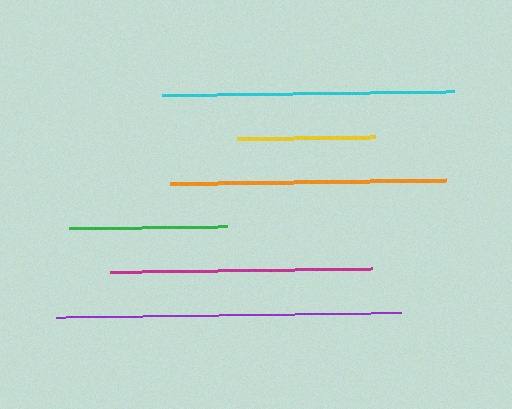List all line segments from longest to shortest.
From longest to shortest: purple, cyan, orange, magenta, green, yellow.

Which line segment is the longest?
The purple line is the longest at approximately 345 pixels.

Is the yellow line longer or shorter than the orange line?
The orange line is longer than the yellow line.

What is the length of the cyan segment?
The cyan segment is approximately 293 pixels long.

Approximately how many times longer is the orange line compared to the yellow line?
The orange line is approximately 2.0 times the length of the yellow line.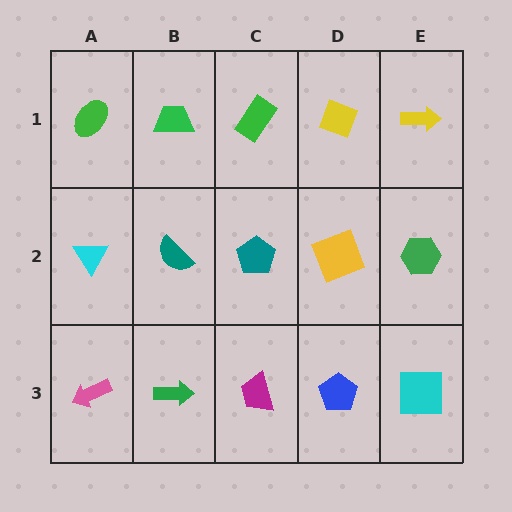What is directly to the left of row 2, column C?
A teal semicircle.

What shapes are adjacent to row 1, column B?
A teal semicircle (row 2, column B), a green ellipse (row 1, column A), a green rectangle (row 1, column C).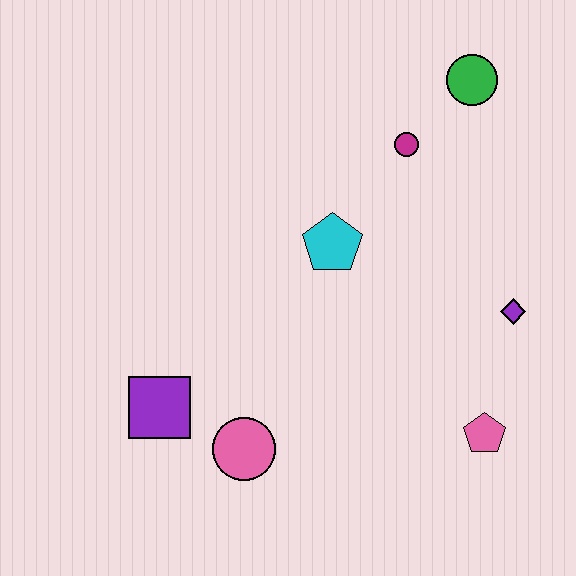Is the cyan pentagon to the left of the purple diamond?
Yes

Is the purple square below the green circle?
Yes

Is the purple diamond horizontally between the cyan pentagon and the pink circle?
No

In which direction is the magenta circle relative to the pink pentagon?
The magenta circle is above the pink pentagon.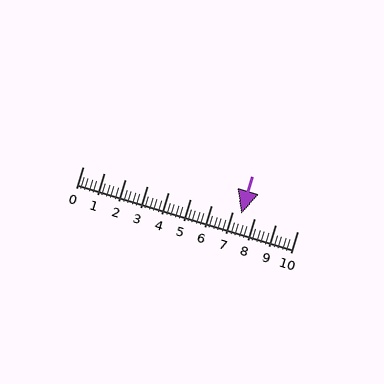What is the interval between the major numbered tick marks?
The major tick marks are spaced 1 units apart.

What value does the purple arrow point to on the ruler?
The purple arrow points to approximately 7.4.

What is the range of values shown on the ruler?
The ruler shows values from 0 to 10.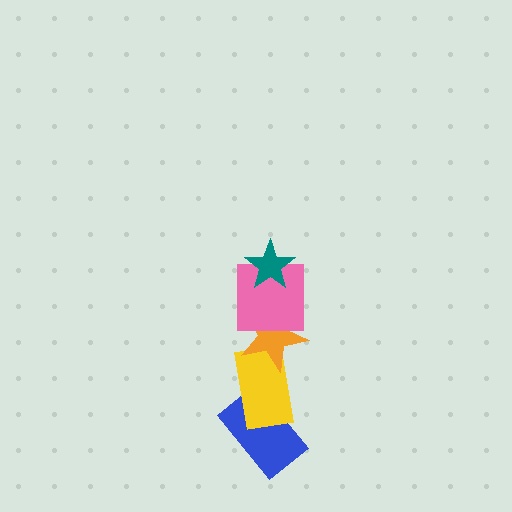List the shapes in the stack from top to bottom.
From top to bottom: the teal star, the pink square, the orange star, the yellow rectangle, the blue rectangle.